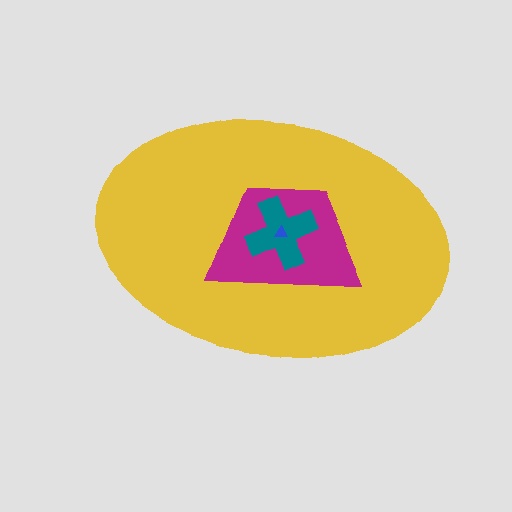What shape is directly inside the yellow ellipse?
The magenta trapezoid.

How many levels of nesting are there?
4.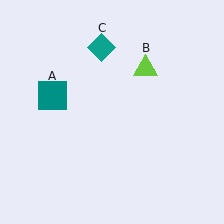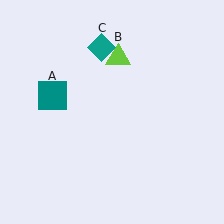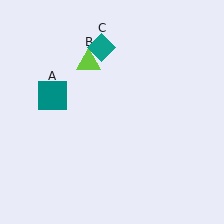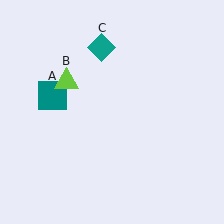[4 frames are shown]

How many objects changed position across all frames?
1 object changed position: lime triangle (object B).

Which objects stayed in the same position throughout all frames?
Teal square (object A) and teal diamond (object C) remained stationary.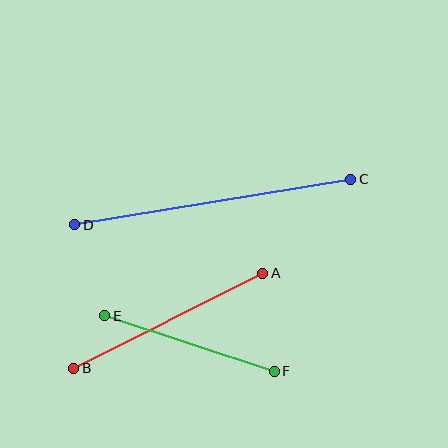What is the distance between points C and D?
The distance is approximately 280 pixels.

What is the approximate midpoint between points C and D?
The midpoint is at approximately (213, 202) pixels.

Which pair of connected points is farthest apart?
Points C and D are farthest apart.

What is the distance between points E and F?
The distance is approximately 178 pixels.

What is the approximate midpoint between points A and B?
The midpoint is at approximately (168, 321) pixels.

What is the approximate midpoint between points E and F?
The midpoint is at approximately (190, 344) pixels.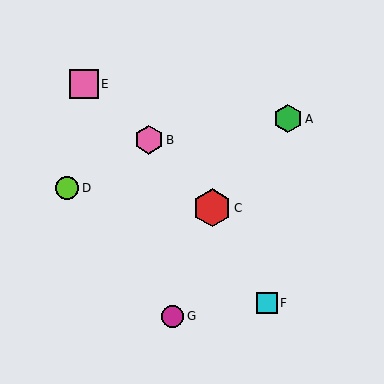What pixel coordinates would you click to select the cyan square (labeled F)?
Click at (267, 303) to select the cyan square F.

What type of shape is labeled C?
Shape C is a red hexagon.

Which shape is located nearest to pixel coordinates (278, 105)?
The green hexagon (labeled A) at (288, 119) is nearest to that location.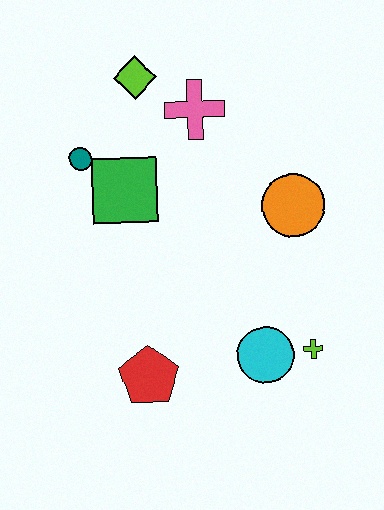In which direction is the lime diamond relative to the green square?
The lime diamond is above the green square.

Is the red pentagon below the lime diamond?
Yes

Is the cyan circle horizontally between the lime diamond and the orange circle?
Yes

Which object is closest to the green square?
The teal circle is closest to the green square.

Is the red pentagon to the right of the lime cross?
No